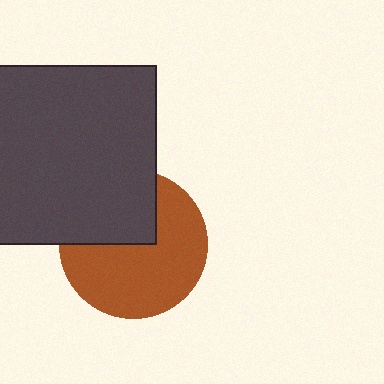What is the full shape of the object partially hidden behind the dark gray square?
The partially hidden object is a brown circle.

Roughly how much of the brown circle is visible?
About half of it is visible (roughly 64%).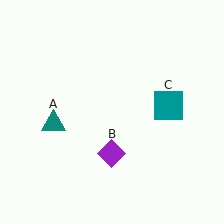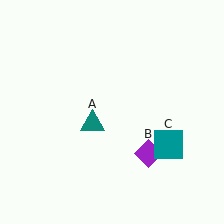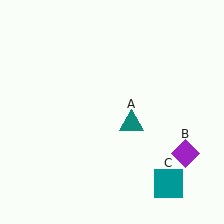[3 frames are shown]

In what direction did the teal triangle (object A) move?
The teal triangle (object A) moved right.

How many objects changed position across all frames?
3 objects changed position: teal triangle (object A), purple diamond (object B), teal square (object C).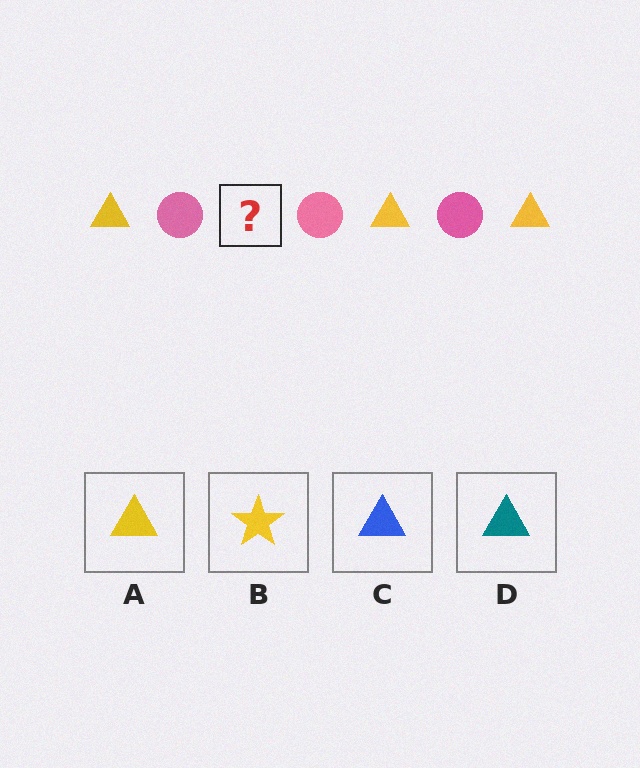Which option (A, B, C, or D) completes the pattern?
A.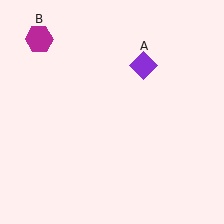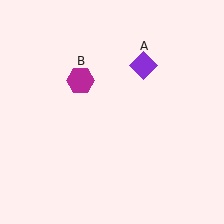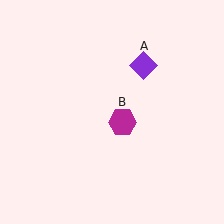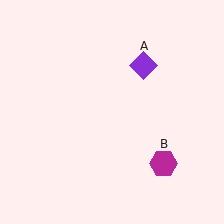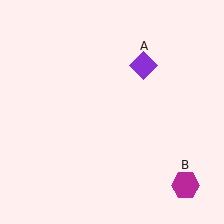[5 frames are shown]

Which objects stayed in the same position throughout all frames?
Purple diamond (object A) remained stationary.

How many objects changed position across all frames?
1 object changed position: magenta hexagon (object B).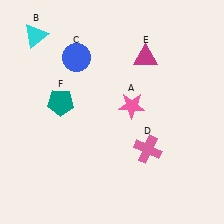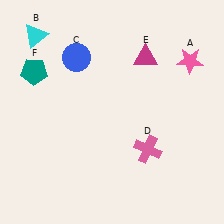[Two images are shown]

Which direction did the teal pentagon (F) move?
The teal pentagon (F) moved up.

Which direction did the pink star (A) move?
The pink star (A) moved right.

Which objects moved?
The objects that moved are: the pink star (A), the teal pentagon (F).